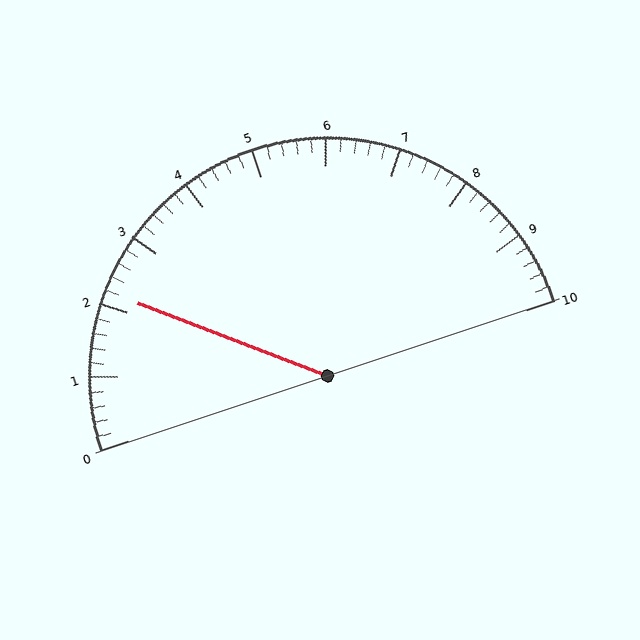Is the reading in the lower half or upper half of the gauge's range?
The reading is in the lower half of the range (0 to 10).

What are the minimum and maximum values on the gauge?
The gauge ranges from 0 to 10.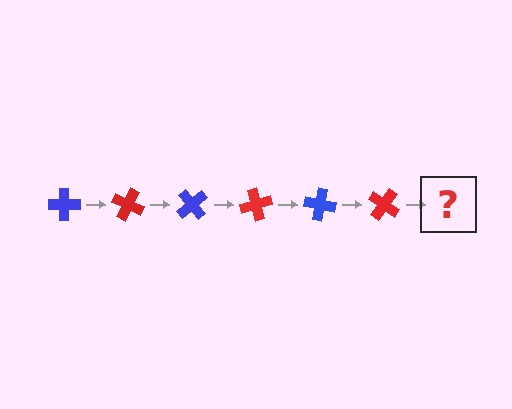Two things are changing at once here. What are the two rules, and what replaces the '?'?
The two rules are that it rotates 25 degrees each step and the color cycles through blue and red. The '?' should be a blue cross, rotated 150 degrees from the start.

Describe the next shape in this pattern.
It should be a blue cross, rotated 150 degrees from the start.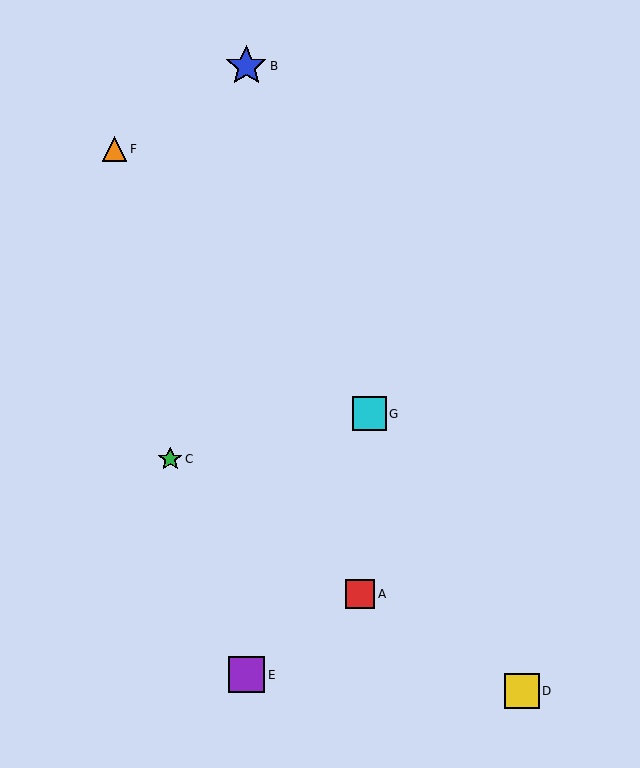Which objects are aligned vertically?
Objects B, E are aligned vertically.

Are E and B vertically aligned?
Yes, both are at x≈246.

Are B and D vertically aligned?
No, B is at x≈246 and D is at x≈522.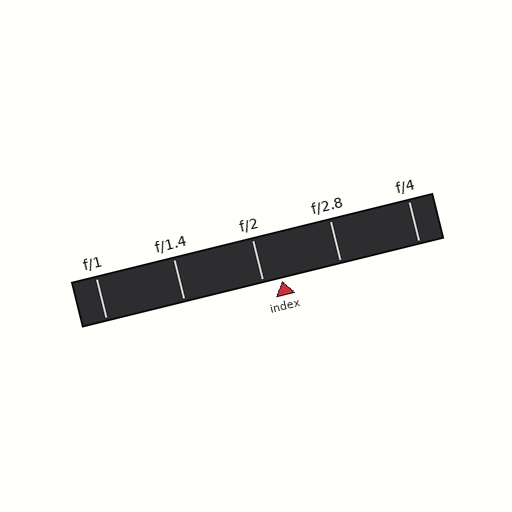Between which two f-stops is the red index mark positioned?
The index mark is between f/2 and f/2.8.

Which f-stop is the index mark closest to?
The index mark is closest to f/2.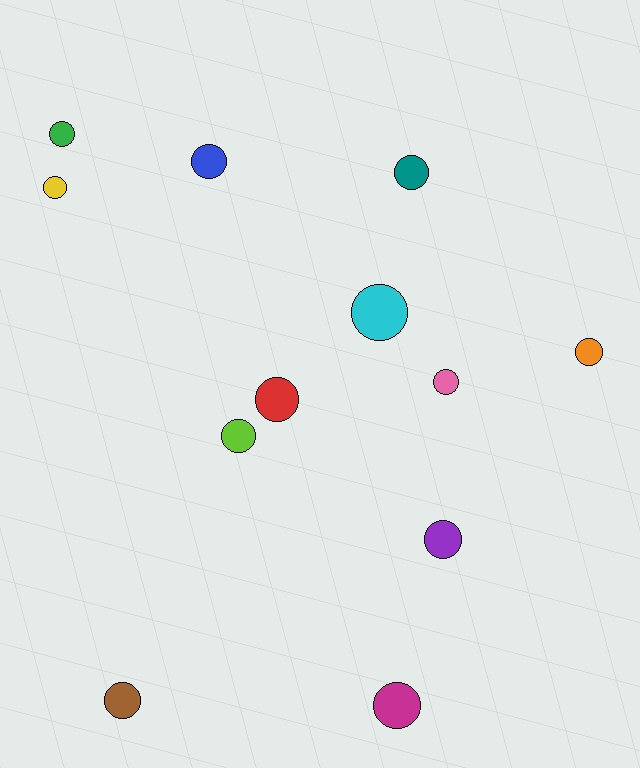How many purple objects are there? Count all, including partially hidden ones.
There is 1 purple object.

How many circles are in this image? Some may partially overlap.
There are 12 circles.